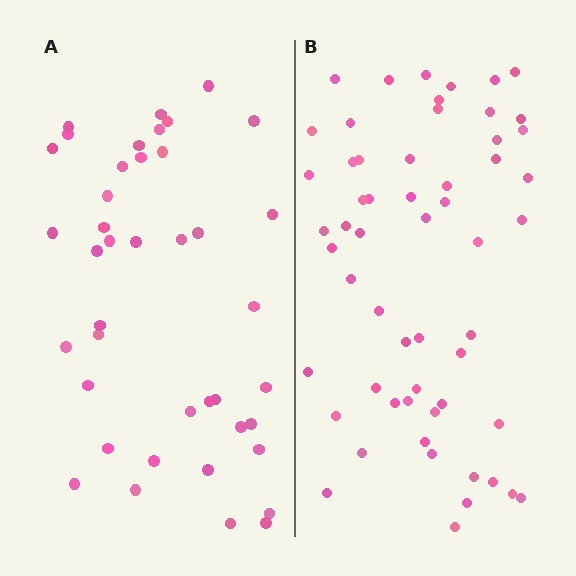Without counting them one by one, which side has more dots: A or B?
Region B (the right region) has more dots.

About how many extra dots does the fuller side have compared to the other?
Region B has approximately 15 more dots than region A.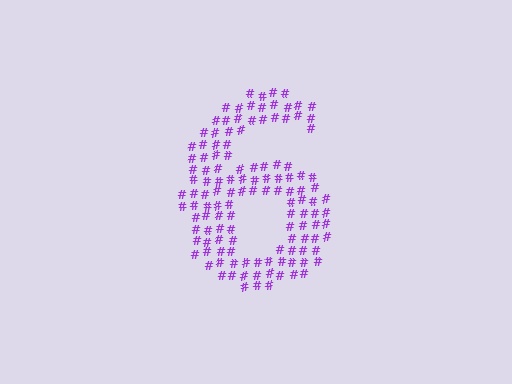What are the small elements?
The small elements are hash symbols.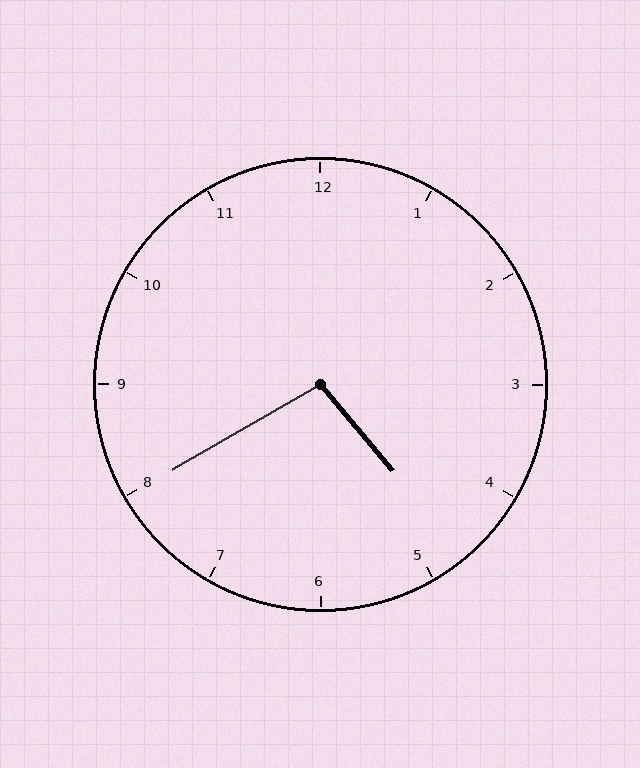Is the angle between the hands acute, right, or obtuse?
It is obtuse.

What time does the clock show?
4:40.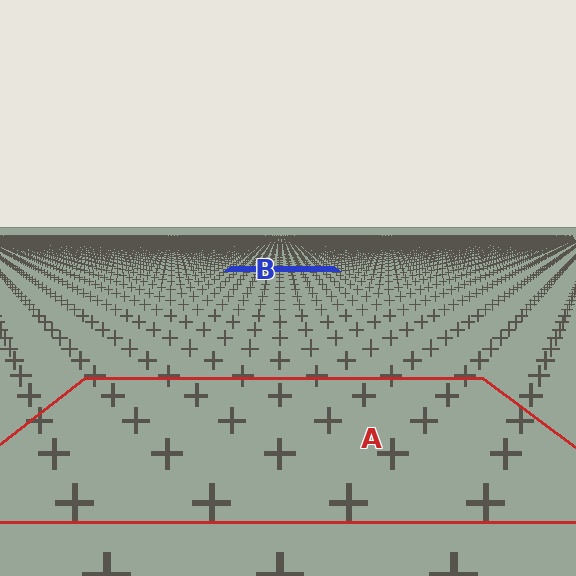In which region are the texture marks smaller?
The texture marks are smaller in region B, because it is farther away.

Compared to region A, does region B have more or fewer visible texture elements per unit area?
Region B has more texture elements per unit area — they are packed more densely because it is farther away.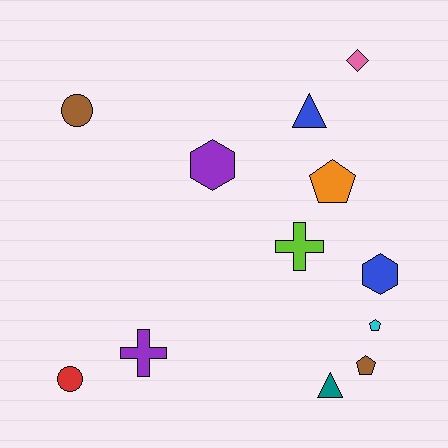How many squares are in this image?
There are no squares.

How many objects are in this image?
There are 12 objects.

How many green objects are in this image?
There are no green objects.